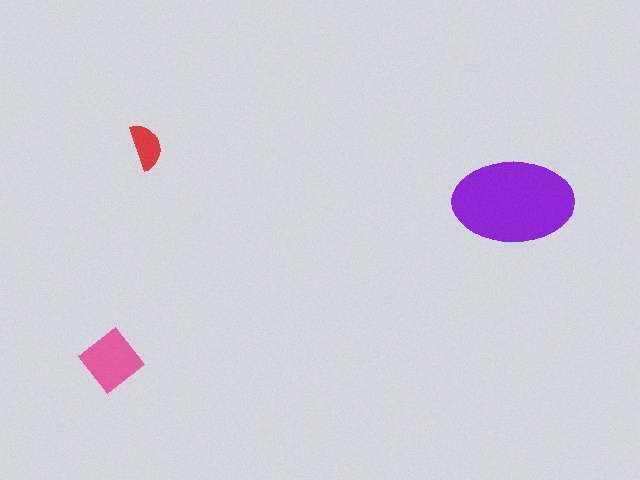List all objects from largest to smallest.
The purple ellipse, the pink diamond, the red semicircle.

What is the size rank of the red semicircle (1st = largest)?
3rd.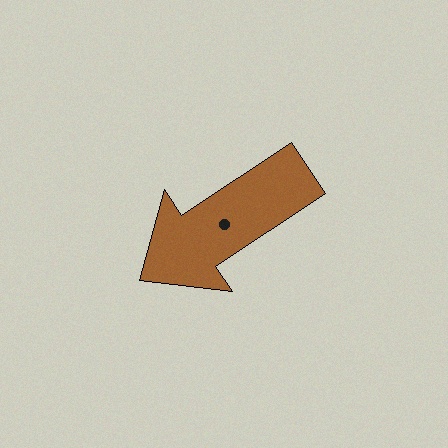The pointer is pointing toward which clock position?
Roughly 8 o'clock.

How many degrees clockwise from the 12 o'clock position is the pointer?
Approximately 237 degrees.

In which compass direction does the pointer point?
Southwest.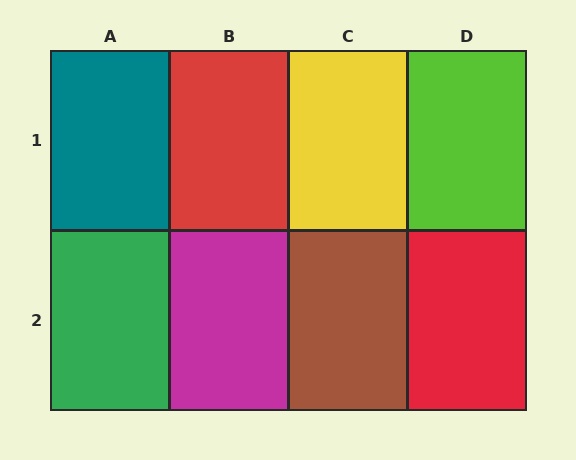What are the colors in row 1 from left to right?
Teal, red, yellow, lime.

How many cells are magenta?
1 cell is magenta.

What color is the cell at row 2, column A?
Green.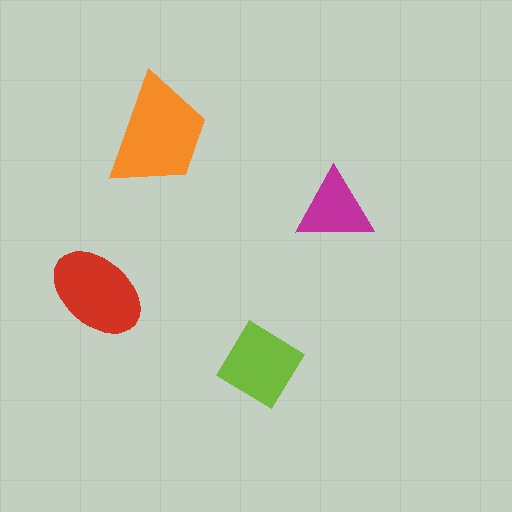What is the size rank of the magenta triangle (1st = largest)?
4th.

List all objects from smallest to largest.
The magenta triangle, the lime diamond, the red ellipse, the orange trapezoid.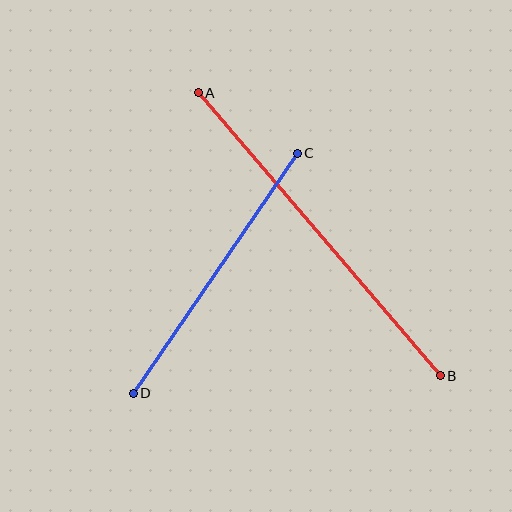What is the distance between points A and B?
The distance is approximately 372 pixels.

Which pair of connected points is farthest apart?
Points A and B are farthest apart.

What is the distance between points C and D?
The distance is approximately 291 pixels.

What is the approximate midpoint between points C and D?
The midpoint is at approximately (215, 273) pixels.